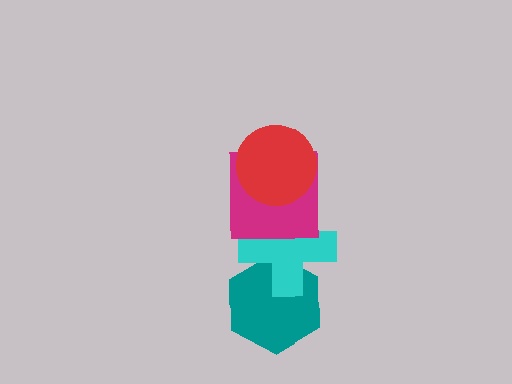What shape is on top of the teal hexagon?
The cyan cross is on top of the teal hexagon.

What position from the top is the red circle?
The red circle is 1st from the top.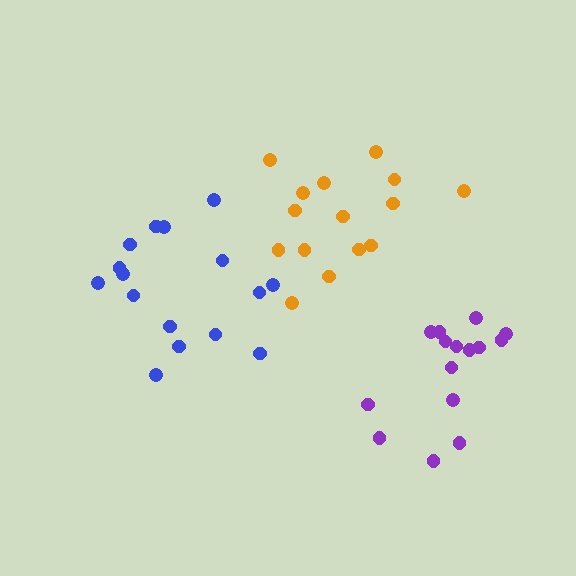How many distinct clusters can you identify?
There are 3 distinct clusters.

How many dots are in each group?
Group 1: 16 dots, Group 2: 15 dots, Group 3: 15 dots (46 total).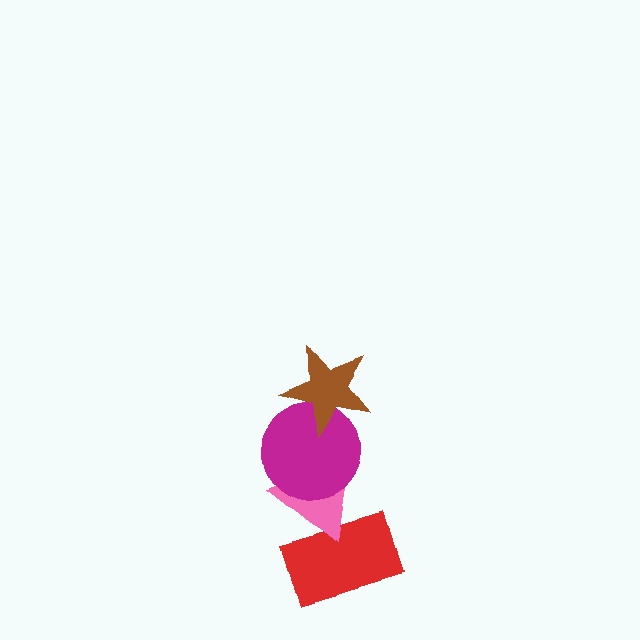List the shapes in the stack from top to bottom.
From top to bottom: the brown star, the magenta circle, the pink triangle, the red rectangle.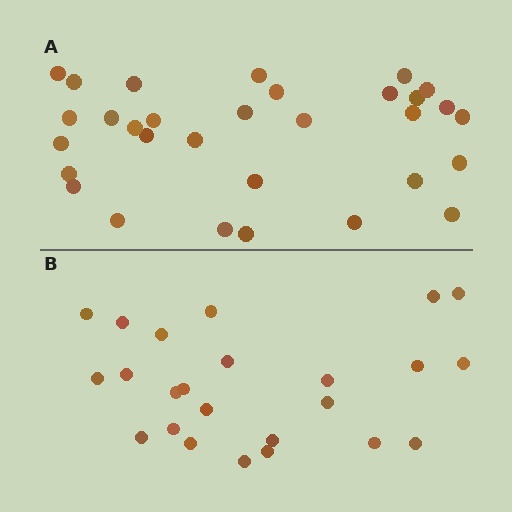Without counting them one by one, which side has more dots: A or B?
Region A (the top region) has more dots.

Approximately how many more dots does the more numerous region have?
Region A has roughly 8 or so more dots than region B.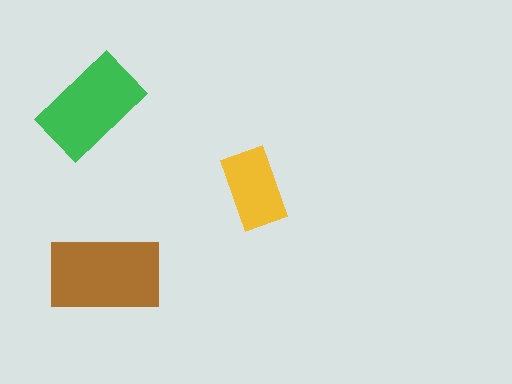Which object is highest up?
The green rectangle is topmost.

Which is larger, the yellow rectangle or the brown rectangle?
The brown one.